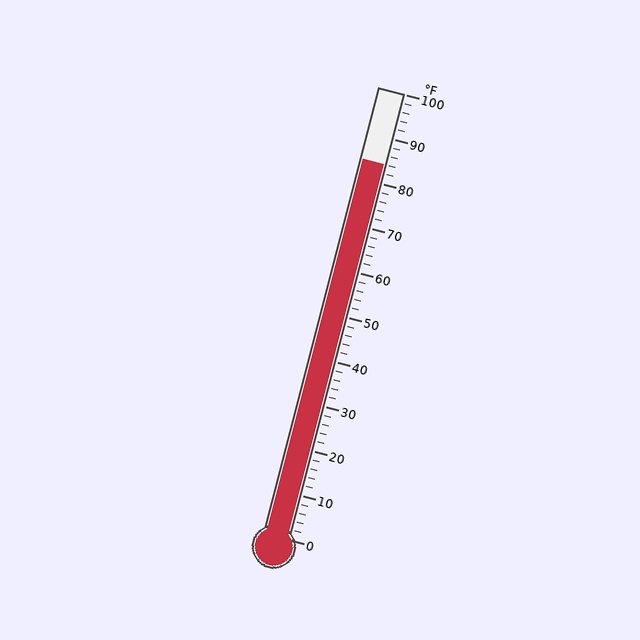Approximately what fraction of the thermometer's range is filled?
The thermometer is filled to approximately 85% of its range.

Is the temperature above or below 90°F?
The temperature is below 90°F.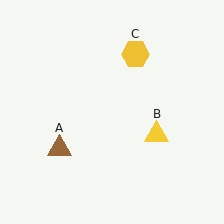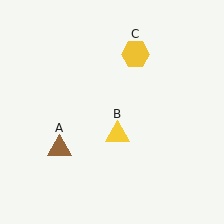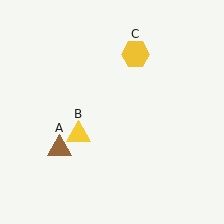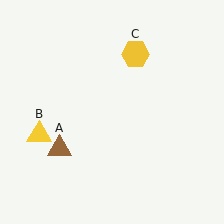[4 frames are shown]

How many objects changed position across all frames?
1 object changed position: yellow triangle (object B).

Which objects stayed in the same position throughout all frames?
Brown triangle (object A) and yellow hexagon (object C) remained stationary.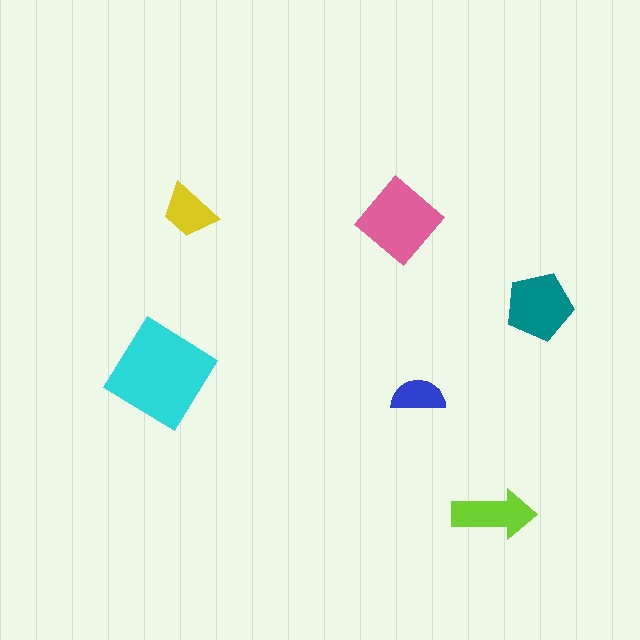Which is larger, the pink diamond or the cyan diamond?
The cyan diamond.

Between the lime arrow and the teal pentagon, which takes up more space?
The teal pentagon.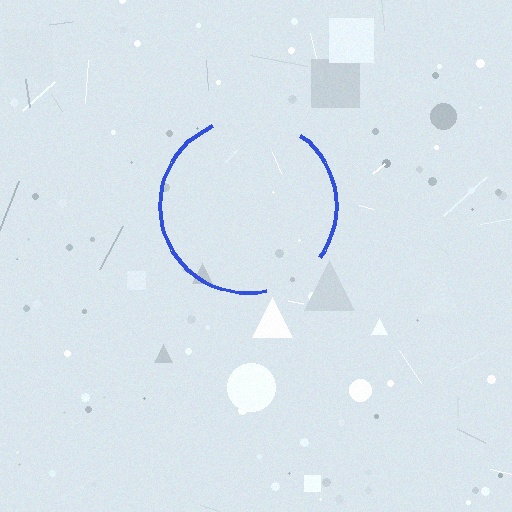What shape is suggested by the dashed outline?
The dashed outline suggests a circle.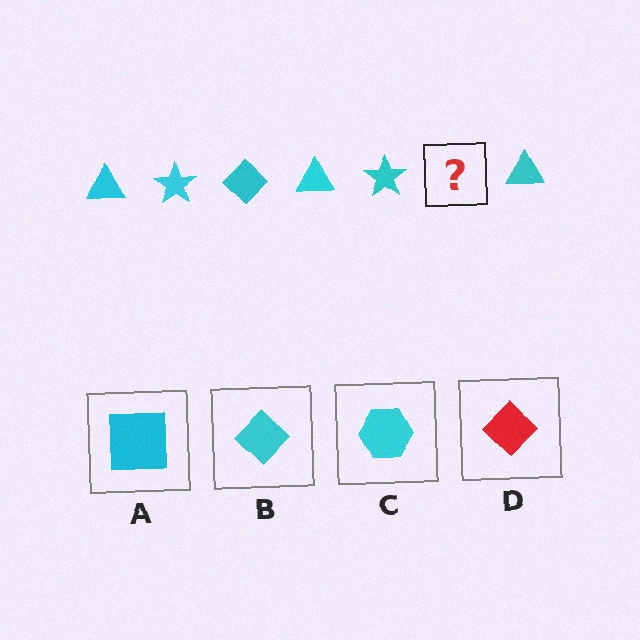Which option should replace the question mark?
Option B.